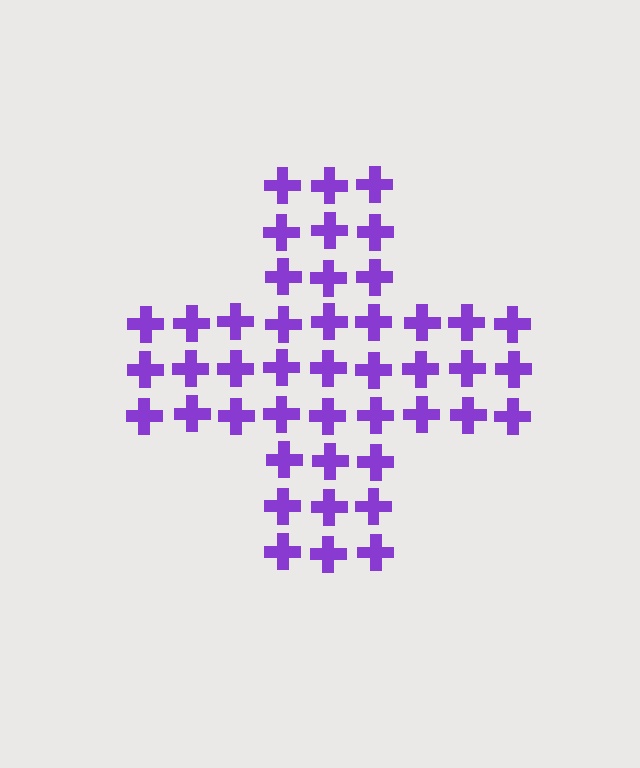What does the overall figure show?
The overall figure shows a cross.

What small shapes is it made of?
It is made of small crosses.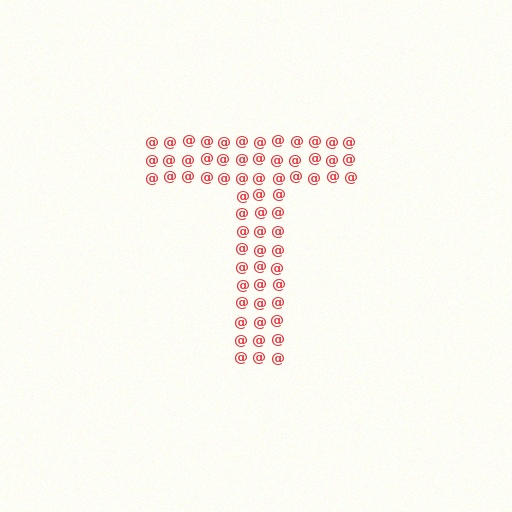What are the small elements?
The small elements are at signs.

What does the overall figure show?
The overall figure shows the letter T.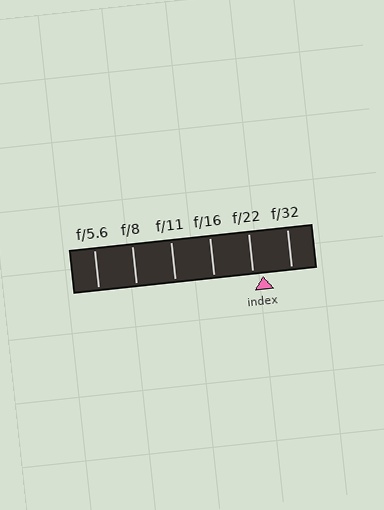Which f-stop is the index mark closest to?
The index mark is closest to f/22.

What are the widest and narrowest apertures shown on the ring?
The widest aperture shown is f/5.6 and the narrowest is f/32.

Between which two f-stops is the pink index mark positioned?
The index mark is between f/22 and f/32.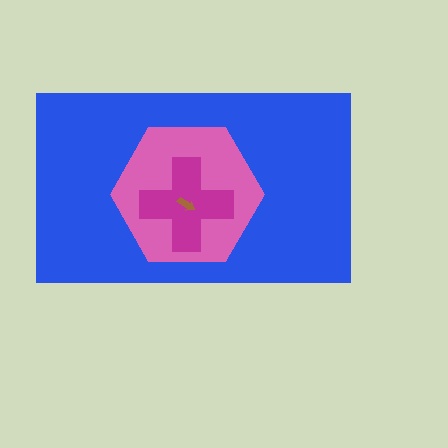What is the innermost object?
The brown arrow.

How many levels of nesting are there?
4.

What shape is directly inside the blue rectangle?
The pink hexagon.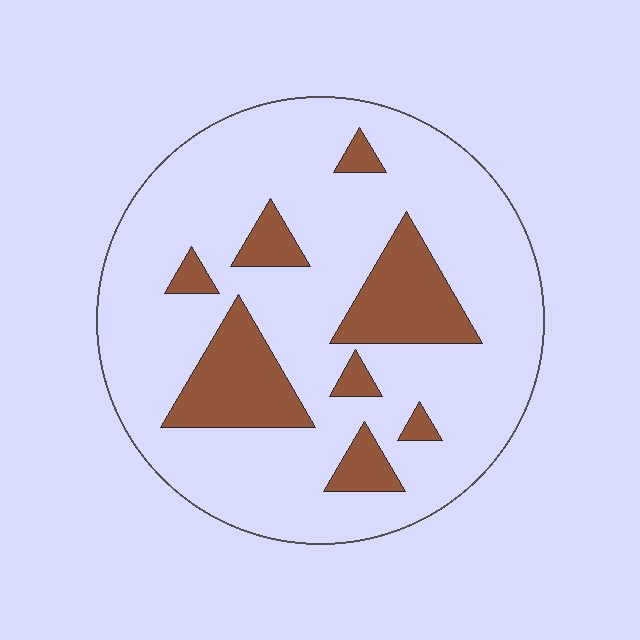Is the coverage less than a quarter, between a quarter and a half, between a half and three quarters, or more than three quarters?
Less than a quarter.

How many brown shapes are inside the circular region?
8.